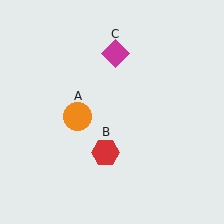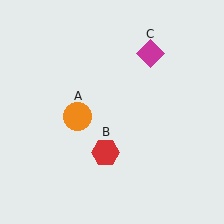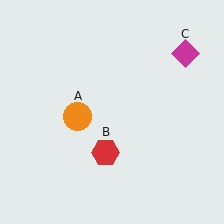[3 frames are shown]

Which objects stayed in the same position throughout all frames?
Orange circle (object A) and red hexagon (object B) remained stationary.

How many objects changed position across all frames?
1 object changed position: magenta diamond (object C).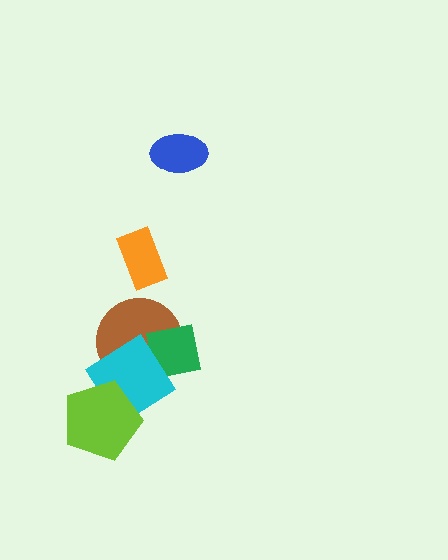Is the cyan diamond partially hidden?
Yes, it is partially covered by another shape.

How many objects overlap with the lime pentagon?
1 object overlaps with the lime pentagon.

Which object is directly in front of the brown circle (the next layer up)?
The green square is directly in front of the brown circle.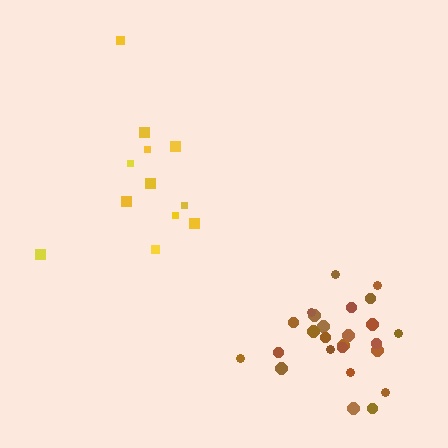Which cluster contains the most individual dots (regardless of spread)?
Brown (25).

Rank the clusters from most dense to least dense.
brown, yellow.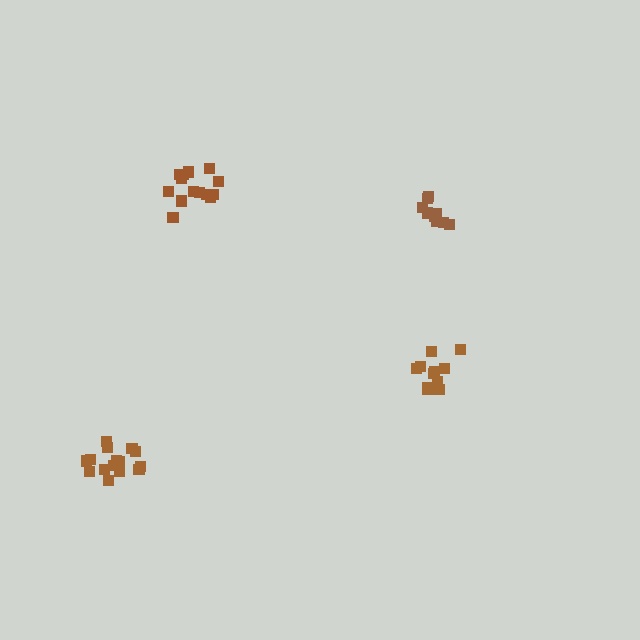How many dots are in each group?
Group 1: 9 dots, Group 2: 14 dots, Group 3: 15 dots, Group 4: 11 dots (49 total).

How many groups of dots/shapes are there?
There are 4 groups.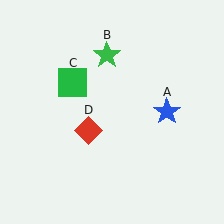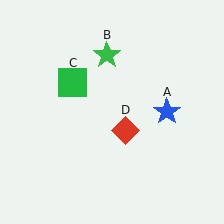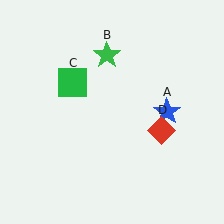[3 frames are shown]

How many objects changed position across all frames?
1 object changed position: red diamond (object D).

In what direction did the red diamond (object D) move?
The red diamond (object D) moved right.